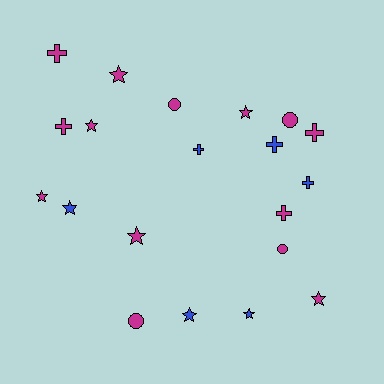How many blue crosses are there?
There are 3 blue crosses.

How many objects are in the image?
There are 20 objects.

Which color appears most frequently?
Magenta, with 14 objects.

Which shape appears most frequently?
Star, with 9 objects.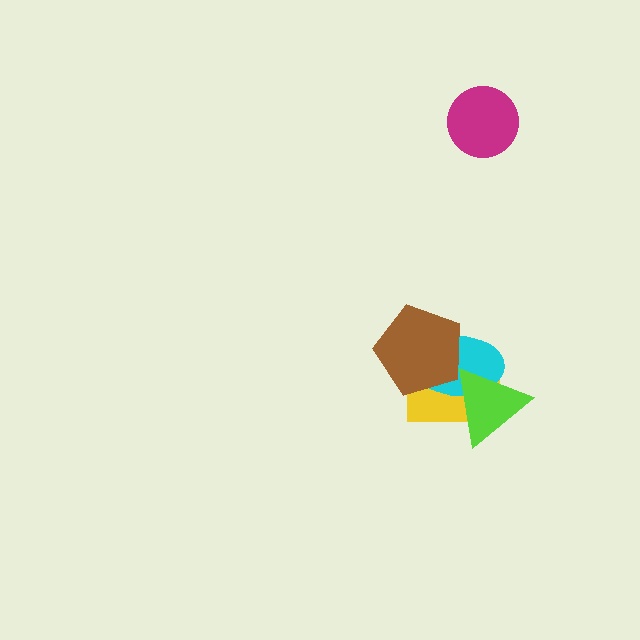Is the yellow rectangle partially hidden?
Yes, it is partially covered by another shape.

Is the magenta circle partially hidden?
No, no other shape covers it.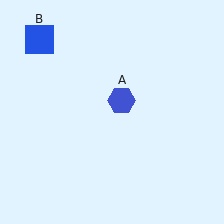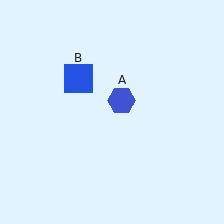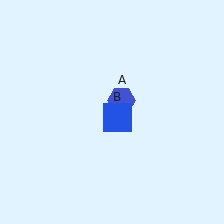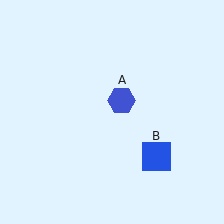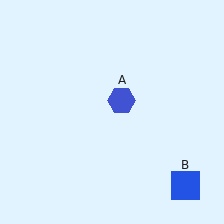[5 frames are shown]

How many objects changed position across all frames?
1 object changed position: blue square (object B).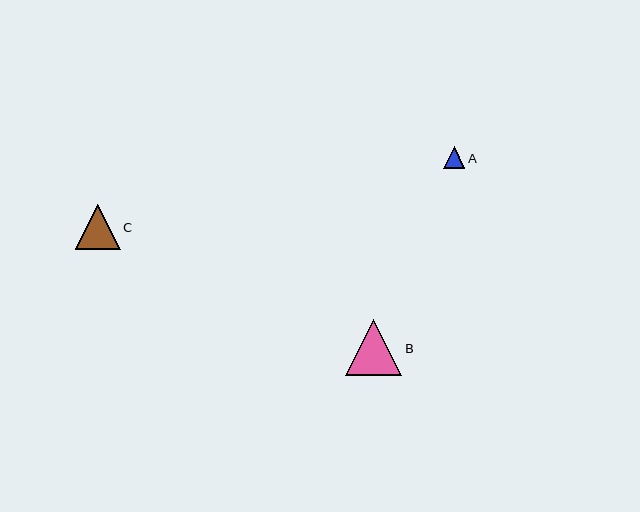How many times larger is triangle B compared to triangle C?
Triangle B is approximately 1.2 times the size of triangle C.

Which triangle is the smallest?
Triangle A is the smallest with a size of approximately 22 pixels.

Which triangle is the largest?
Triangle B is the largest with a size of approximately 56 pixels.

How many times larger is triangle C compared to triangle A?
Triangle C is approximately 2.1 times the size of triangle A.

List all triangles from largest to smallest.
From largest to smallest: B, C, A.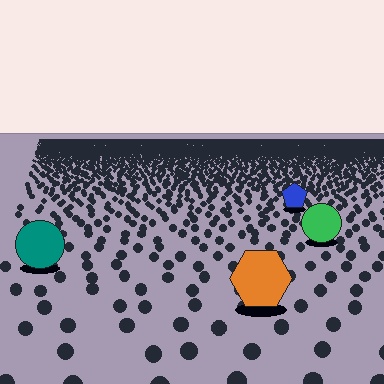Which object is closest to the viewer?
The orange hexagon is closest. The texture marks near it are larger and more spread out.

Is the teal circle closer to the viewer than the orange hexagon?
No. The orange hexagon is closer — you can tell from the texture gradient: the ground texture is coarser near it.